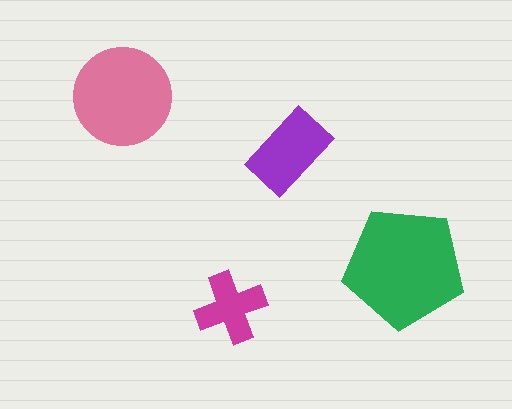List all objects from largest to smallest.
The green pentagon, the pink circle, the purple rectangle, the magenta cross.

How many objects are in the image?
There are 4 objects in the image.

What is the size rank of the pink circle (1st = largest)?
2nd.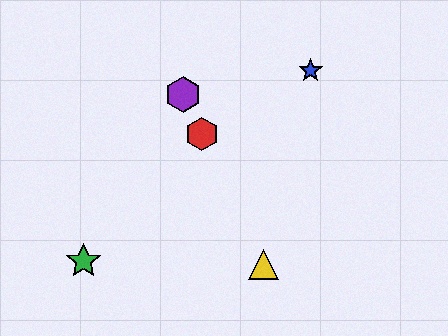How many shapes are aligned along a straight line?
3 shapes (the red hexagon, the yellow triangle, the purple hexagon) are aligned along a straight line.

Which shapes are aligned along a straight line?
The red hexagon, the yellow triangle, the purple hexagon are aligned along a straight line.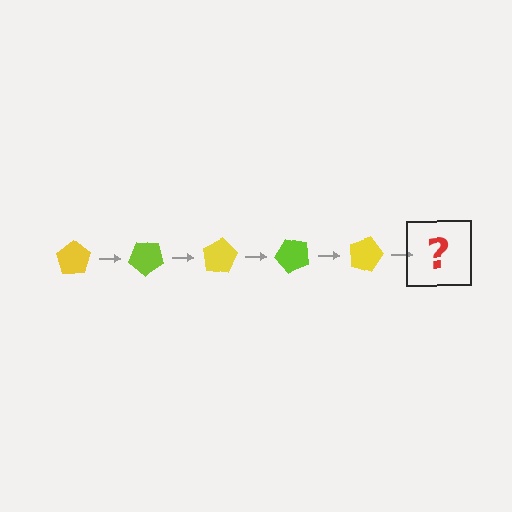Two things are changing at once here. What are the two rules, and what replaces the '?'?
The two rules are that it rotates 40 degrees each step and the color cycles through yellow and lime. The '?' should be a lime pentagon, rotated 200 degrees from the start.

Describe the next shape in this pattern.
It should be a lime pentagon, rotated 200 degrees from the start.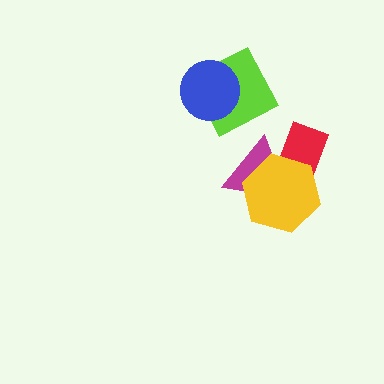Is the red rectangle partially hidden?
Yes, it is partially covered by another shape.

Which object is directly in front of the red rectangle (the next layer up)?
The magenta triangle is directly in front of the red rectangle.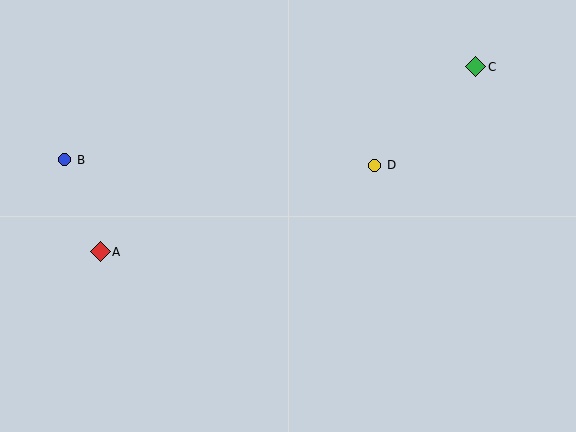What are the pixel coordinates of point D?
Point D is at (375, 166).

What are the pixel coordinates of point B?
Point B is at (64, 160).